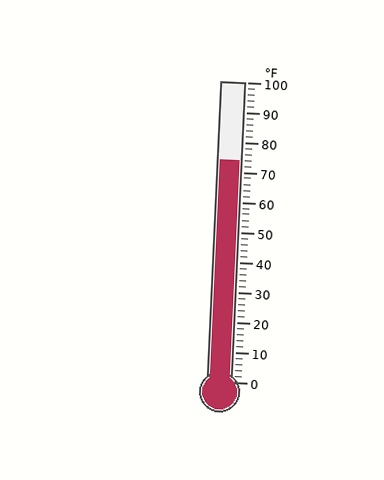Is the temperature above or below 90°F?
The temperature is below 90°F.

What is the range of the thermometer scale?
The thermometer scale ranges from 0°F to 100°F.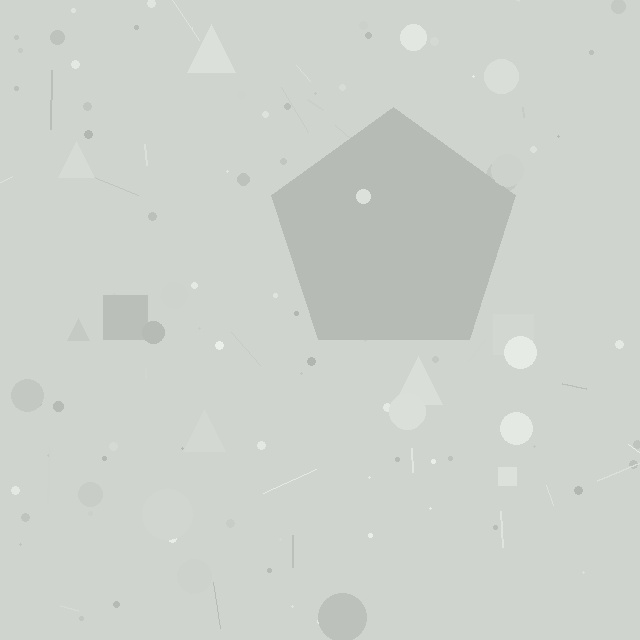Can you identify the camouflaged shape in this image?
The camouflaged shape is a pentagon.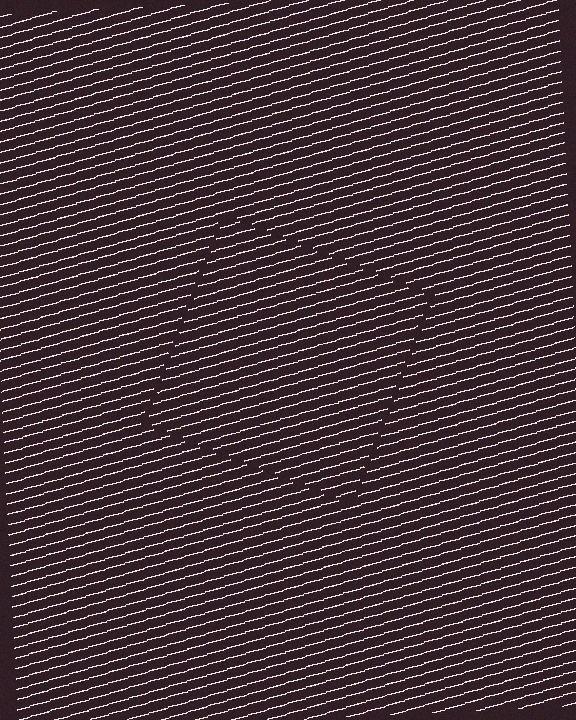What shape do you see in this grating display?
An illusory square. The interior of the shape contains the same grating, shifted by half a period — the contour is defined by the phase discontinuity where line-ends from the inner and outer gratings abut.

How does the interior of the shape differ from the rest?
The interior of the shape contains the same grating, shifted by half a period — the contour is defined by the phase discontinuity where line-ends from the inner and outer gratings abut.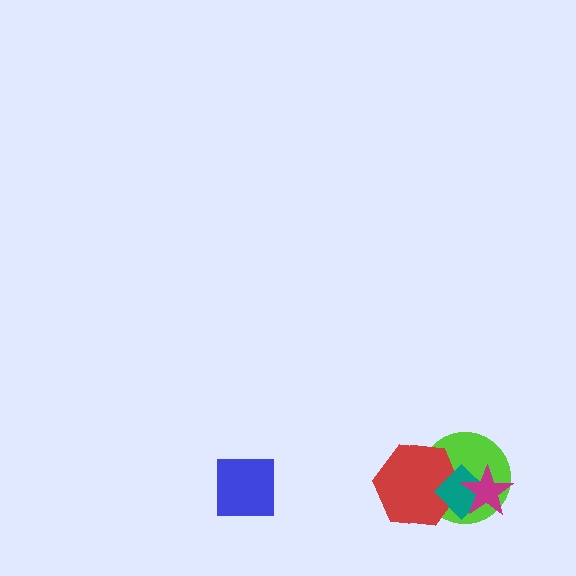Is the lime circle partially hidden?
Yes, it is partially covered by another shape.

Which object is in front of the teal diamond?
The magenta star is in front of the teal diamond.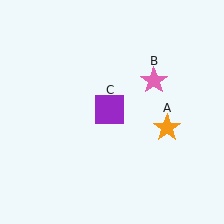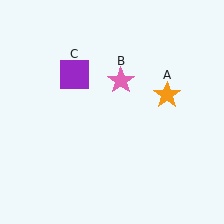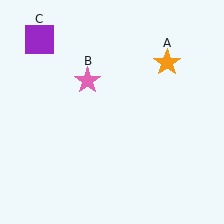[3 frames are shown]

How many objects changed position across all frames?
3 objects changed position: orange star (object A), pink star (object B), purple square (object C).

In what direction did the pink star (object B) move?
The pink star (object B) moved left.